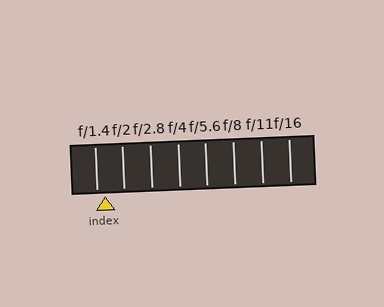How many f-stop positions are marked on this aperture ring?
There are 8 f-stop positions marked.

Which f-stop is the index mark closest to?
The index mark is closest to f/1.4.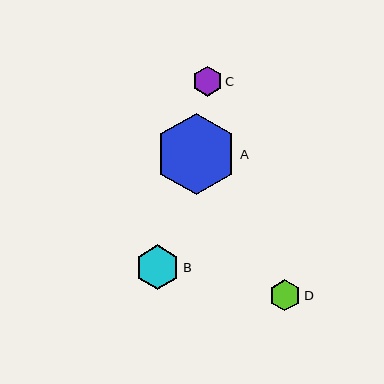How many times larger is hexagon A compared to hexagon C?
Hexagon A is approximately 2.7 times the size of hexagon C.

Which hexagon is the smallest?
Hexagon C is the smallest with a size of approximately 30 pixels.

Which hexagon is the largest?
Hexagon A is the largest with a size of approximately 81 pixels.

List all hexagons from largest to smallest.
From largest to smallest: A, B, D, C.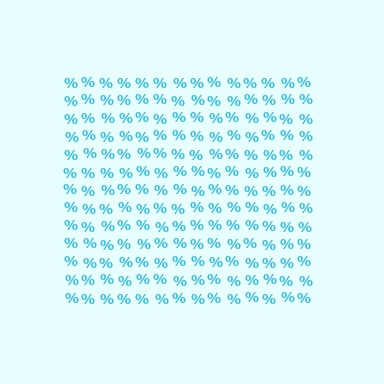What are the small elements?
The small elements are percent signs.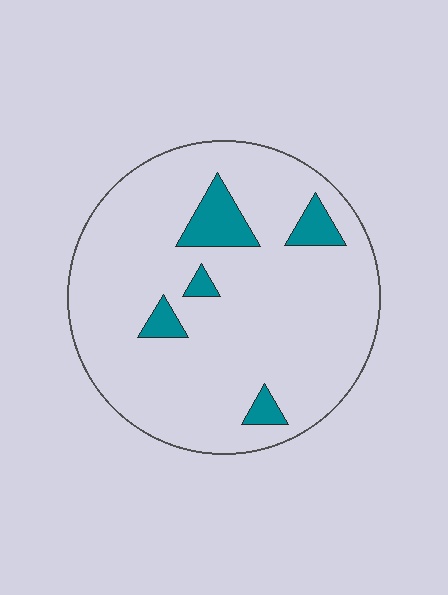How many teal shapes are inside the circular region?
5.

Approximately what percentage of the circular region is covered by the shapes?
Approximately 10%.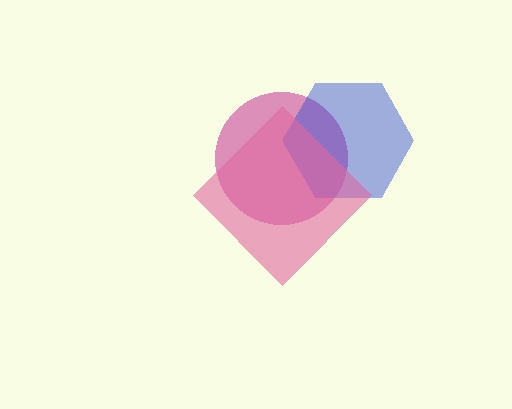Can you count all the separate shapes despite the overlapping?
Yes, there are 3 separate shapes.